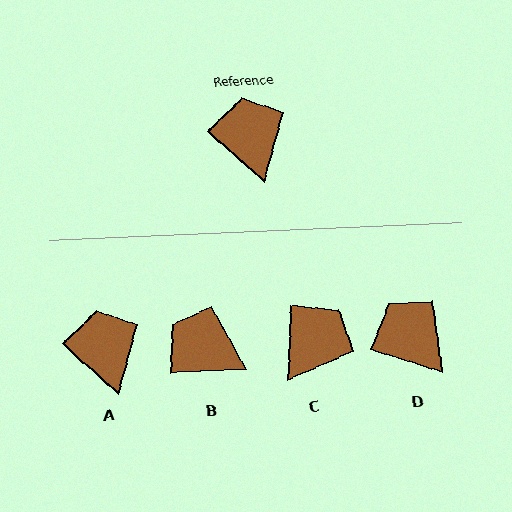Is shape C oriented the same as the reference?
No, it is off by about 51 degrees.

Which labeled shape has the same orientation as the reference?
A.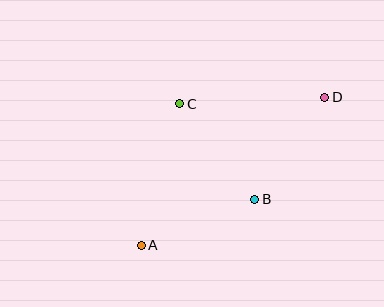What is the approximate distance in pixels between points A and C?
The distance between A and C is approximately 147 pixels.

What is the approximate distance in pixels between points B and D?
The distance between B and D is approximately 123 pixels.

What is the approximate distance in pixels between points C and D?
The distance between C and D is approximately 145 pixels.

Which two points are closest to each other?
Points B and C are closest to each other.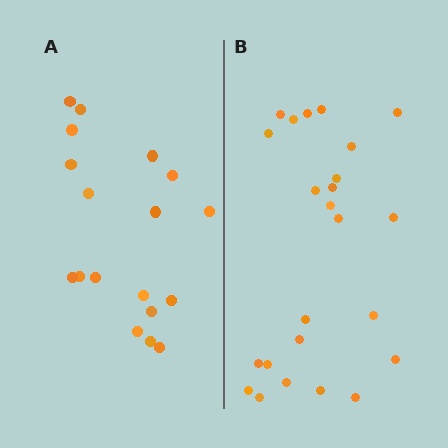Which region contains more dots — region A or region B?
Region B (the right region) has more dots.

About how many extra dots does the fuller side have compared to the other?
Region B has about 6 more dots than region A.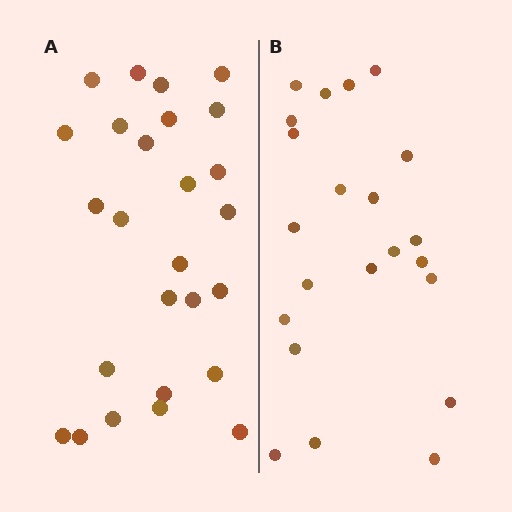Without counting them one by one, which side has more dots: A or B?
Region A (the left region) has more dots.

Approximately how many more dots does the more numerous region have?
Region A has about 4 more dots than region B.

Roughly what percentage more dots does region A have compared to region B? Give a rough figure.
About 20% more.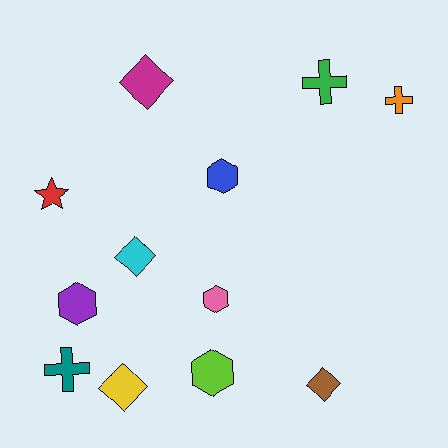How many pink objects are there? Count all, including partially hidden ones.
There is 1 pink object.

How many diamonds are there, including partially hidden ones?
There are 4 diamonds.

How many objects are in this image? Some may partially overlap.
There are 12 objects.